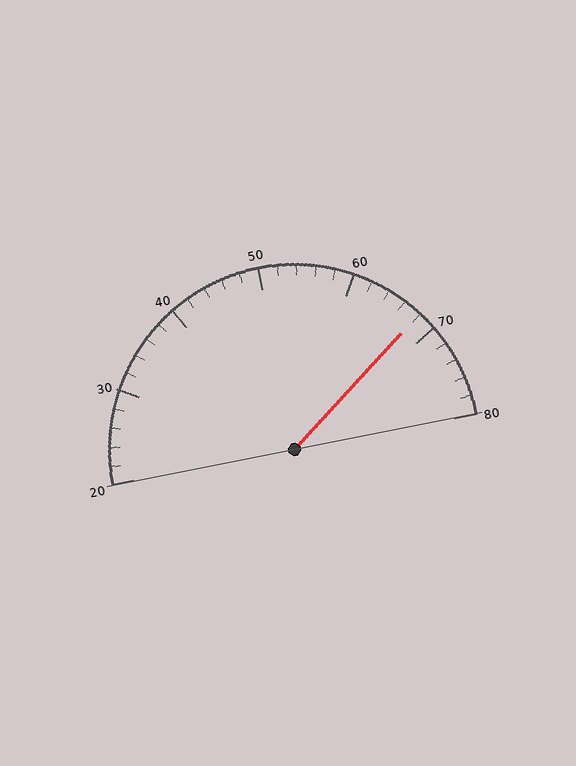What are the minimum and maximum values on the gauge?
The gauge ranges from 20 to 80.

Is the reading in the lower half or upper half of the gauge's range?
The reading is in the upper half of the range (20 to 80).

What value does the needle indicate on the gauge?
The needle indicates approximately 68.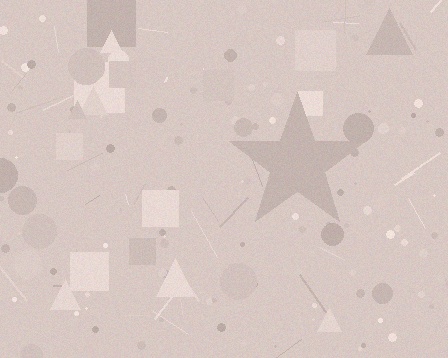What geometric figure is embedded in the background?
A star is embedded in the background.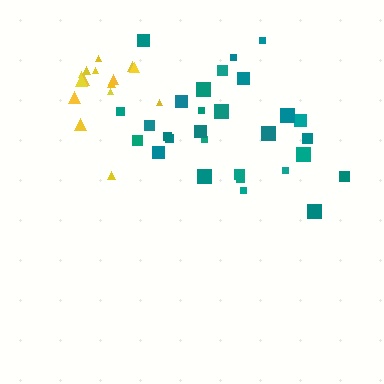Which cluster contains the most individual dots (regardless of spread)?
Teal (29).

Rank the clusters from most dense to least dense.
yellow, teal.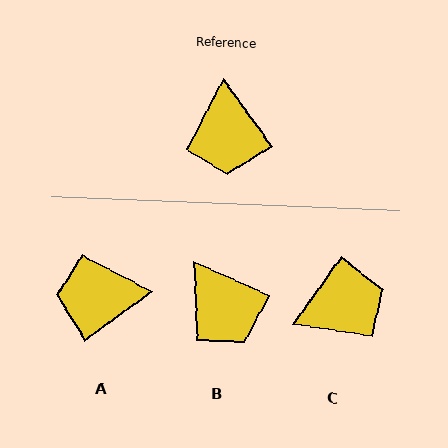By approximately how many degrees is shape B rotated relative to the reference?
Approximately 29 degrees counter-clockwise.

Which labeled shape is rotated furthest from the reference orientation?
C, about 109 degrees away.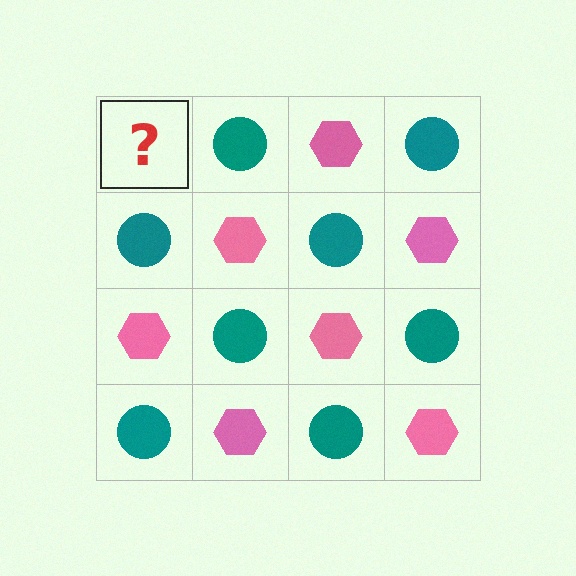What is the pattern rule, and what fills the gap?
The rule is that it alternates pink hexagon and teal circle in a checkerboard pattern. The gap should be filled with a pink hexagon.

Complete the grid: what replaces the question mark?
The question mark should be replaced with a pink hexagon.